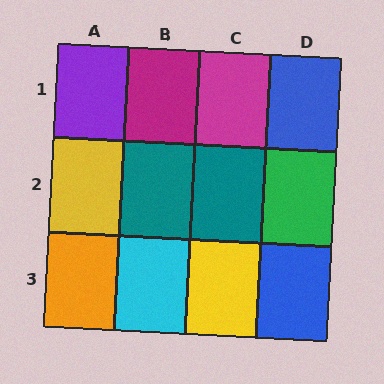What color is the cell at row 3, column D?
Blue.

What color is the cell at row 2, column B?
Teal.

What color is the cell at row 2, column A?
Yellow.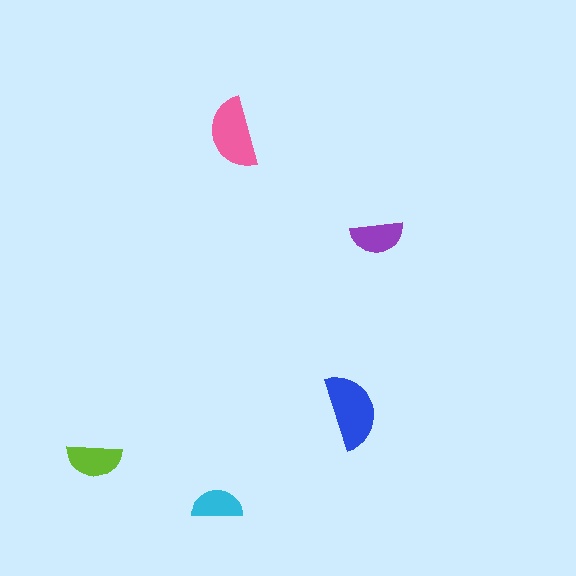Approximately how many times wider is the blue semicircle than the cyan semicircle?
About 1.5 times wider.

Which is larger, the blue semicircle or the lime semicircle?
The blue one.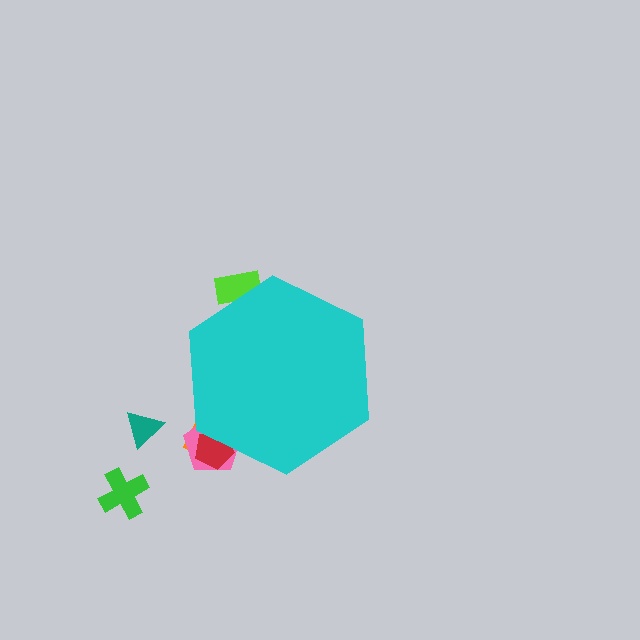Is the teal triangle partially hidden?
No, the teal triangle is fully visible.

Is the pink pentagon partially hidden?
Yes, the pink pentagon is partially hidden behind the cyan hexagon.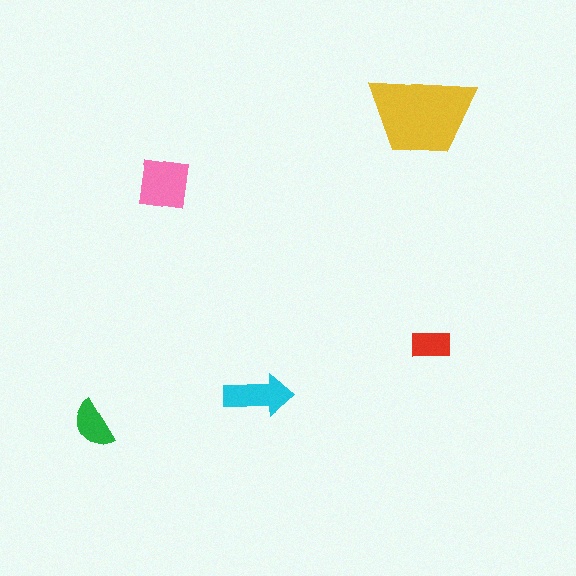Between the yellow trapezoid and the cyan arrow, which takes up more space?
The yellow trapezoid.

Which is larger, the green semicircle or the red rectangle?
The green semicircle.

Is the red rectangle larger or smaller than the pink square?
Smaller.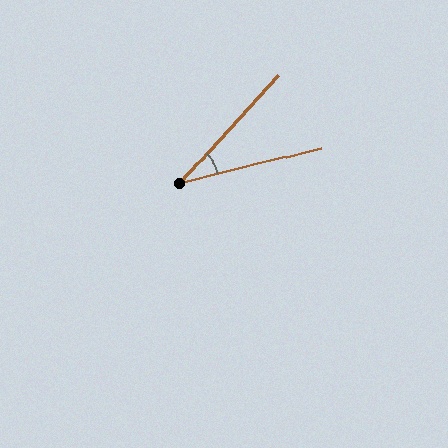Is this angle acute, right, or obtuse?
It is acute.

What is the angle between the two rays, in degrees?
Approximately 33 degrees.